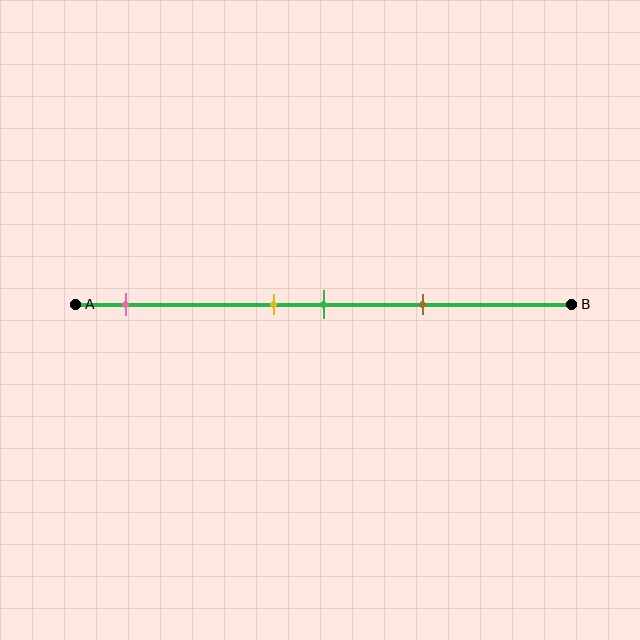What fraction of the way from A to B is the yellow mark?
The yellow mark is approximately 40% (0.4) of the way from A to B.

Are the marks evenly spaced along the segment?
No, the marks are not evenly spaced.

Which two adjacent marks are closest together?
The yellow and green marks are the closest adjacent pair.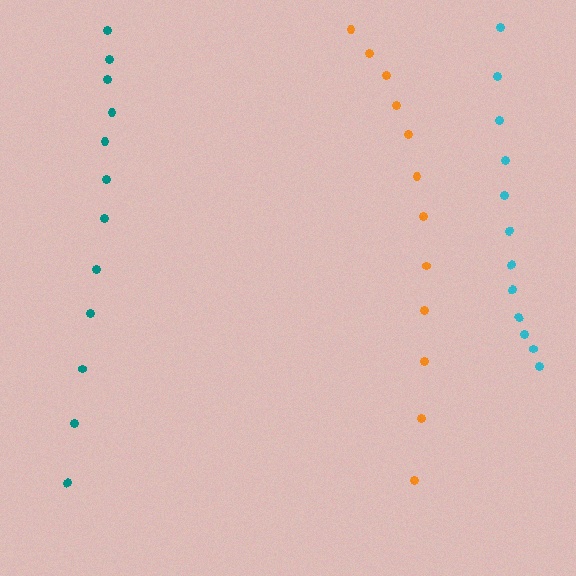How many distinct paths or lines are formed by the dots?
There are 3 distinct paths.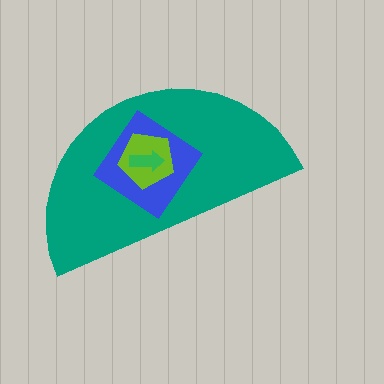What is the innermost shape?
The green arrow.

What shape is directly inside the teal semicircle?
The blue diamond.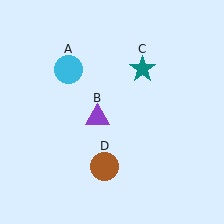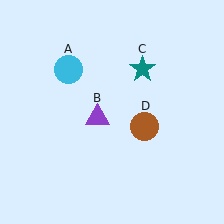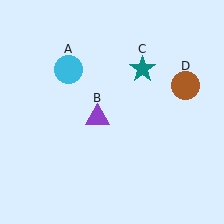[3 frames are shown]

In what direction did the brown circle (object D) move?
The brown circle (object D) moved up and to the right.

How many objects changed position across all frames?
1 object changed position: brown circle (object D).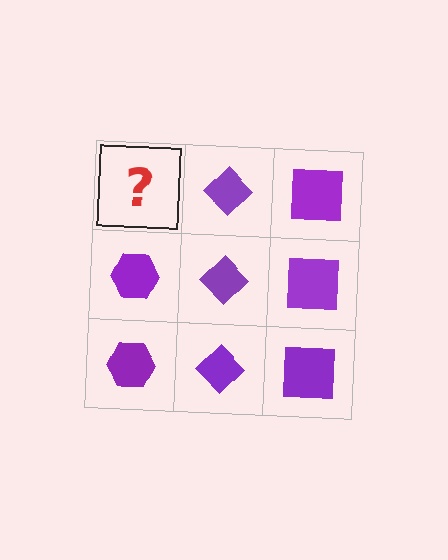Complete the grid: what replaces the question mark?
The question mark should be replaced with a purple hexagon.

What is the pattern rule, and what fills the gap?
The rule is that each column has a consistent shape. The gap should be filled with a purple hexagon.